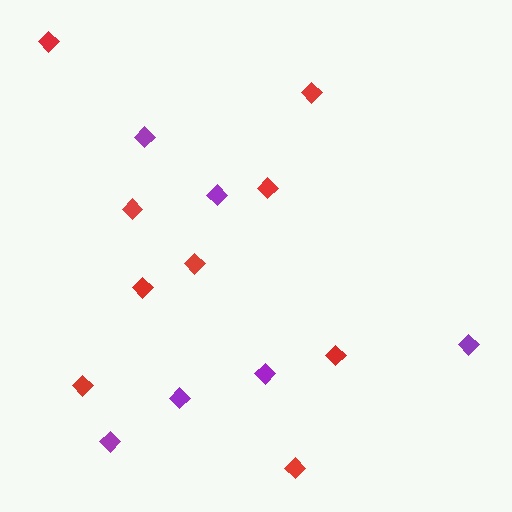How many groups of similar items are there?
There are 2 groups: one group of purple diamonds (6) and one group of red diamonds (9).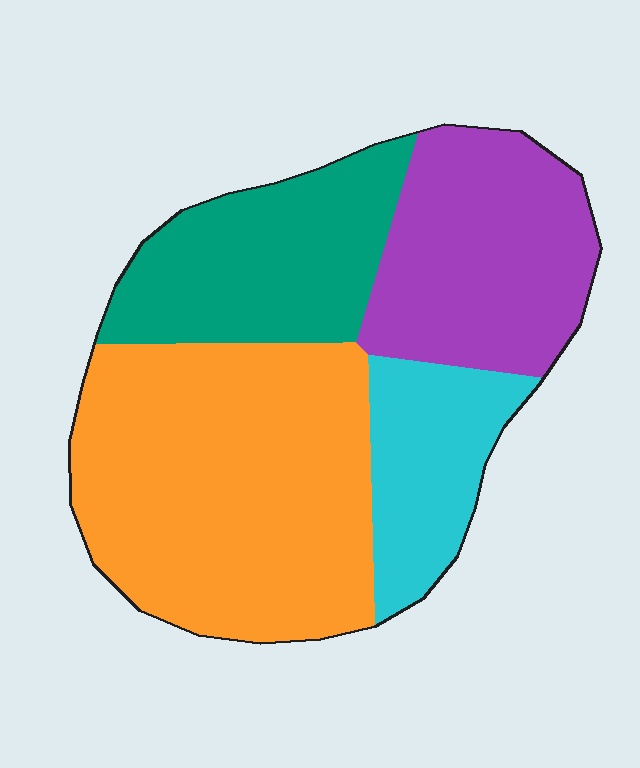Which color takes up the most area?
Orange, at roughly 40%.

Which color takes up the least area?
Cyan, at roughly 15%.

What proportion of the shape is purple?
Purple takes up about one quarter (1/4) of the shape.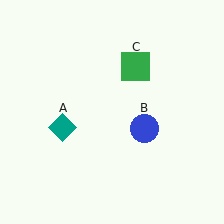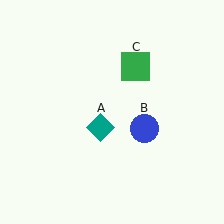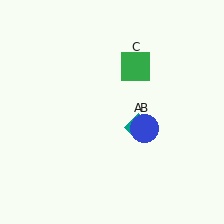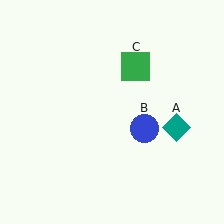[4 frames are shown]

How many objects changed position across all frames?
1 object changed position: teal diamond (object A).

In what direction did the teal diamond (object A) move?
The teal diamond (object A) moved right.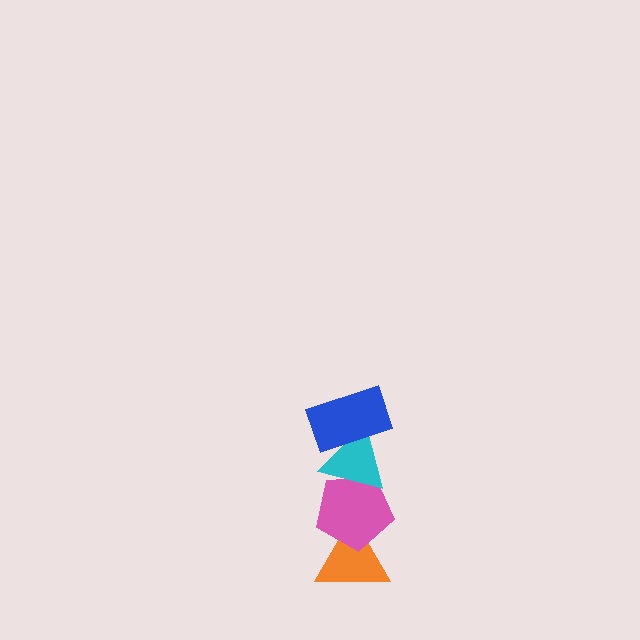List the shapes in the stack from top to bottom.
From top to bottom: the blue rectangle, the cyan triangle, the pink pentagon, the orange triangle.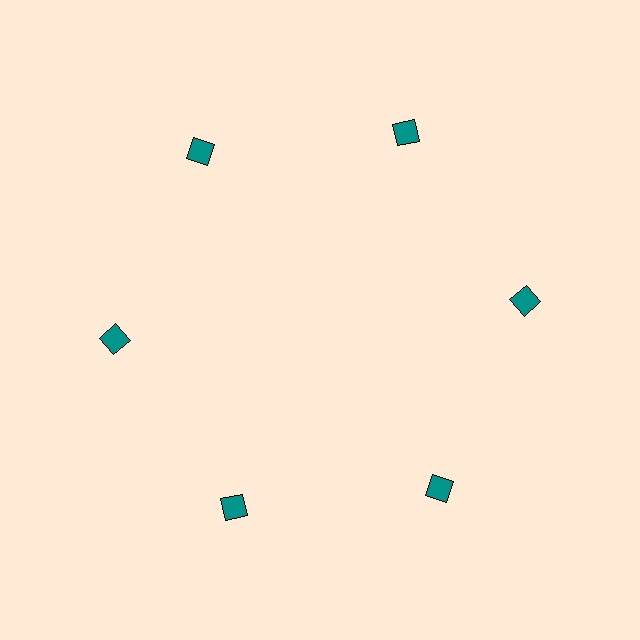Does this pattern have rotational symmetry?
Yes, this pattern has 6-fold rotational symmetry. It looks the same after rotating 60 degrees around the center.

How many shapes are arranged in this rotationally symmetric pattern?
There are 6 shapes, arranged in 6 groups of 1.